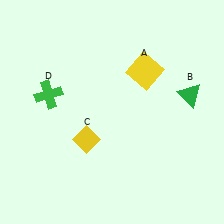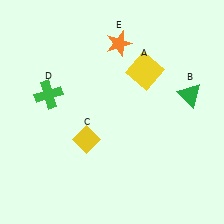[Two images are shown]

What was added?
An orange star (E) was added in Image 2.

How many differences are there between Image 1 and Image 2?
There is 1 difference between the two images.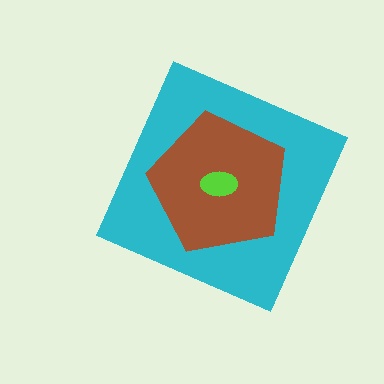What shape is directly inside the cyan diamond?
The brown pentagon.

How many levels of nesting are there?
3.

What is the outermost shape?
The cyan diamond.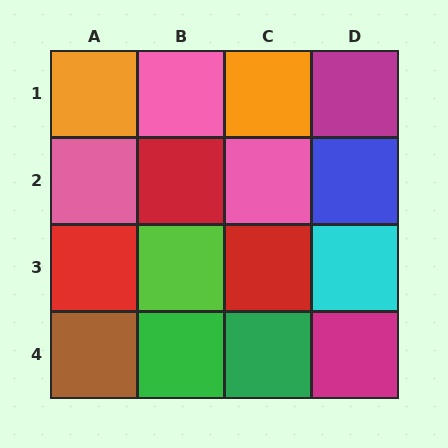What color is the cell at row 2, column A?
Pink.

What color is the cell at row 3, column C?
Red.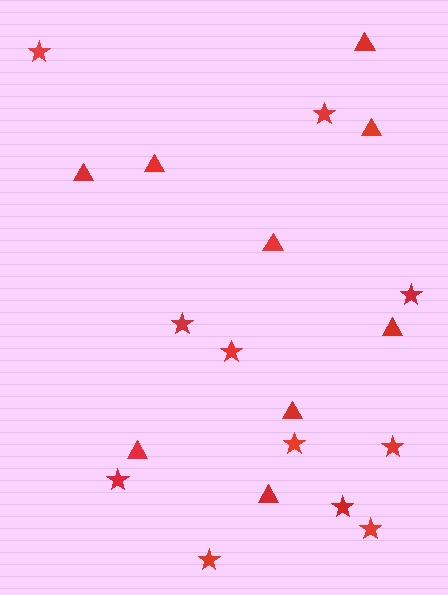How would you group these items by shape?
There are 2 groups: one group of stars (11) and one group of triangles (9).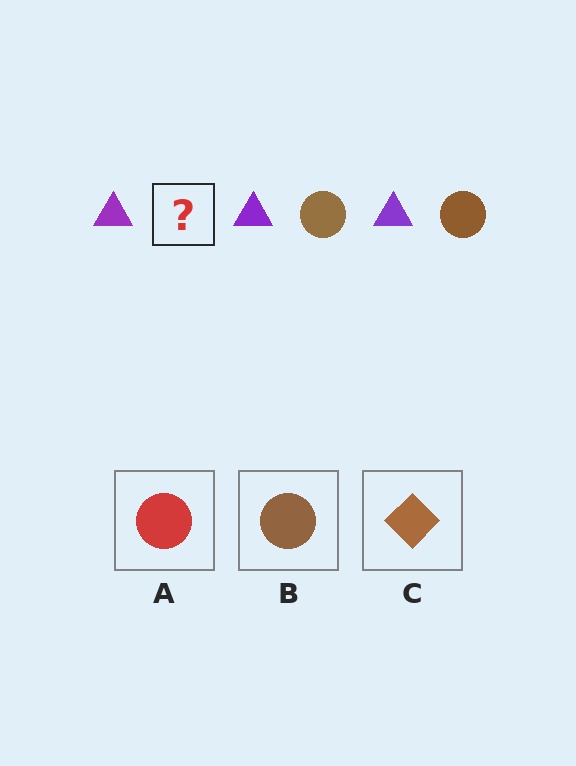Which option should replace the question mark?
Option B.